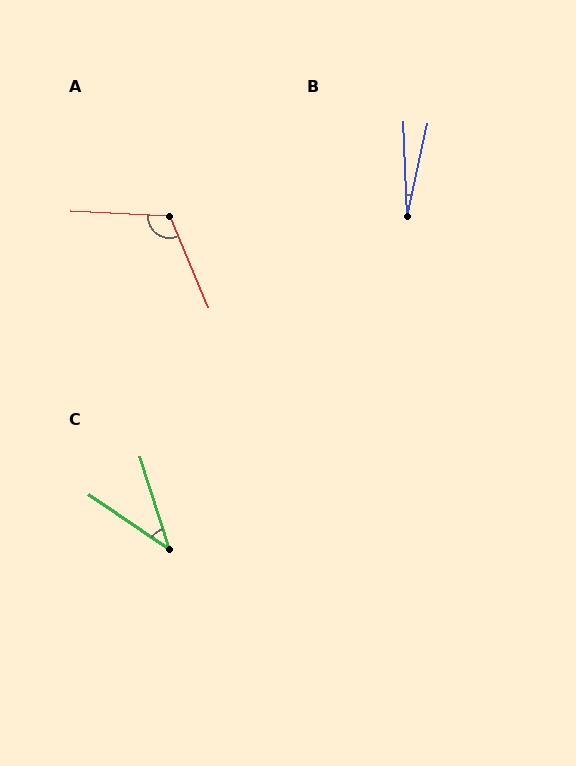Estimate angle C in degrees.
Approximately 38 degrees.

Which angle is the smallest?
B, at approximately 15 degrees.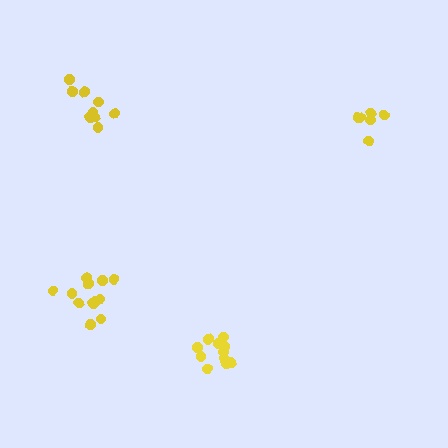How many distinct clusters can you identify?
There are 4 distinct clusters.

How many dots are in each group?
Group 1: 6 dots, Group 2: 11 dots, Group 3: 9 dots, Group 4: 12 dots (38 total).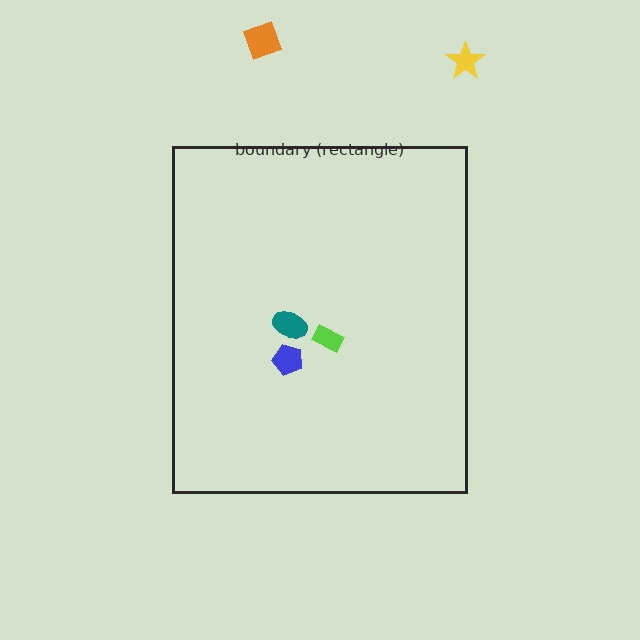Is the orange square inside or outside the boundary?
Outside.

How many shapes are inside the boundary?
3 inside, 2 outside.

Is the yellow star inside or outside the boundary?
Outside.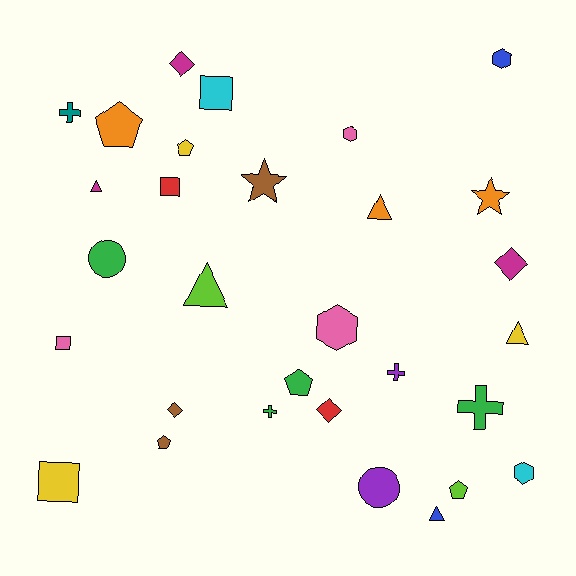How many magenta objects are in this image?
There are 3 magenta objects.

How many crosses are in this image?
There are 4 crosses.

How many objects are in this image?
There are 30 objects.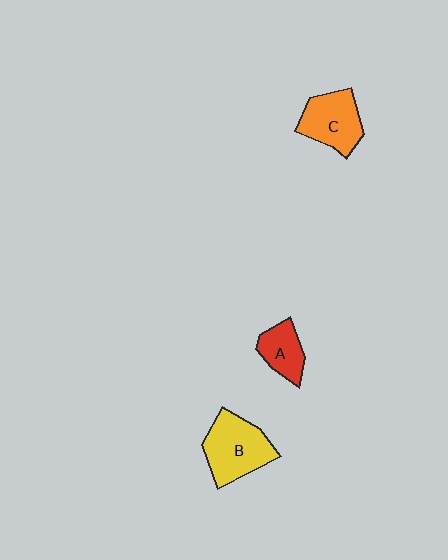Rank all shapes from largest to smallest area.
From largest to smallest: B (yellow), C (orange), A (red).